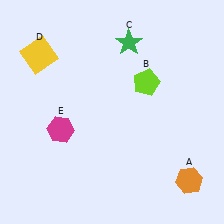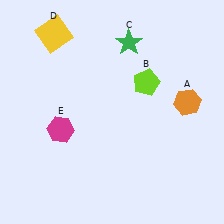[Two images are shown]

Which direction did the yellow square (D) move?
The yellow square (D) moved up.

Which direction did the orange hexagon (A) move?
The orange hexagon (A) moved up.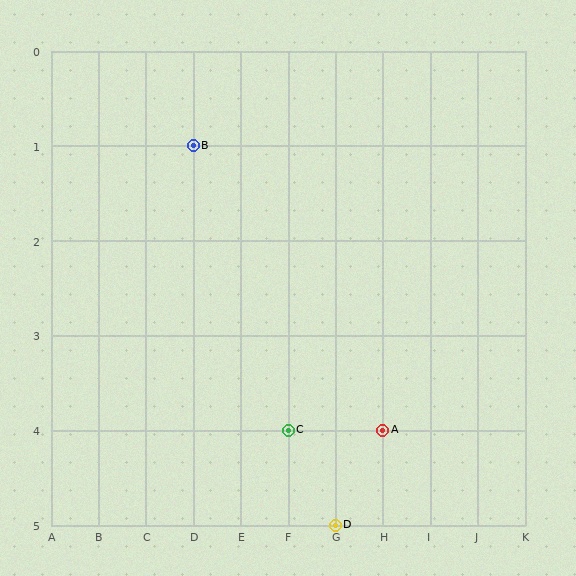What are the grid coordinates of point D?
Point D is at grid coordinates (G, 5).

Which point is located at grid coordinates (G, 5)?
Point D is at (G, 5).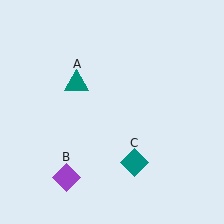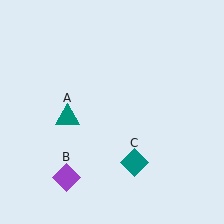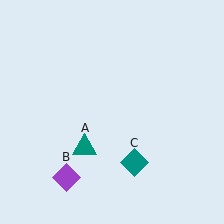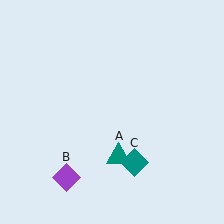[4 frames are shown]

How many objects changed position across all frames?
1 object changed position: teal triangle (object A).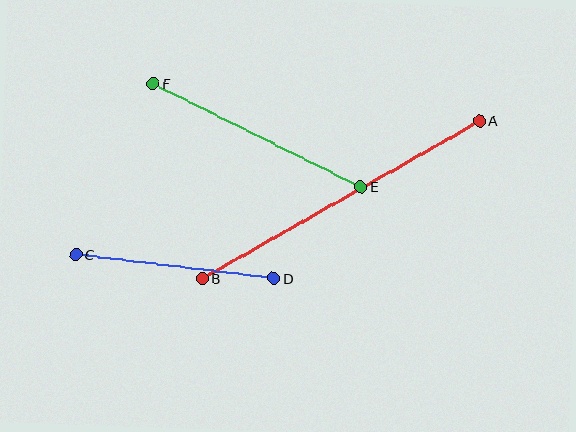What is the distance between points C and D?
The distance is approximately 199 pixels.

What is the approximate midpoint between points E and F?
The midpoint is at approximately (257, 135) pixels.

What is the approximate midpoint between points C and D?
The midpoint is at approximately (175, 266) pixels.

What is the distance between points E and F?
The distance is approximately 232 pixels.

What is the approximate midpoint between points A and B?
The midpoint is at approximately (341, 200) pixels.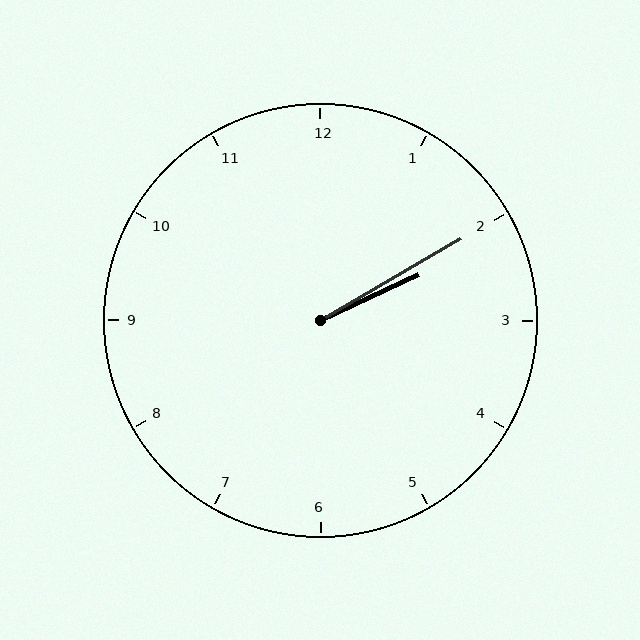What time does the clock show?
2:10.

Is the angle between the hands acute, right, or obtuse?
It is acute.